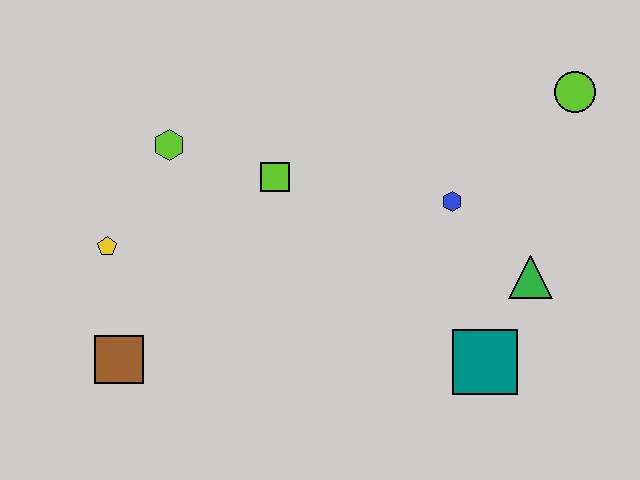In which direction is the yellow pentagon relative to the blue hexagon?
The yellow pentagon is to the left of the blue hexagon.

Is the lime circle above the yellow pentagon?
Yes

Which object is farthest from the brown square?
The lime circle is farthest from the brown square.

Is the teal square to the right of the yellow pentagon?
Yes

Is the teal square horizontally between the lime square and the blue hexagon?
No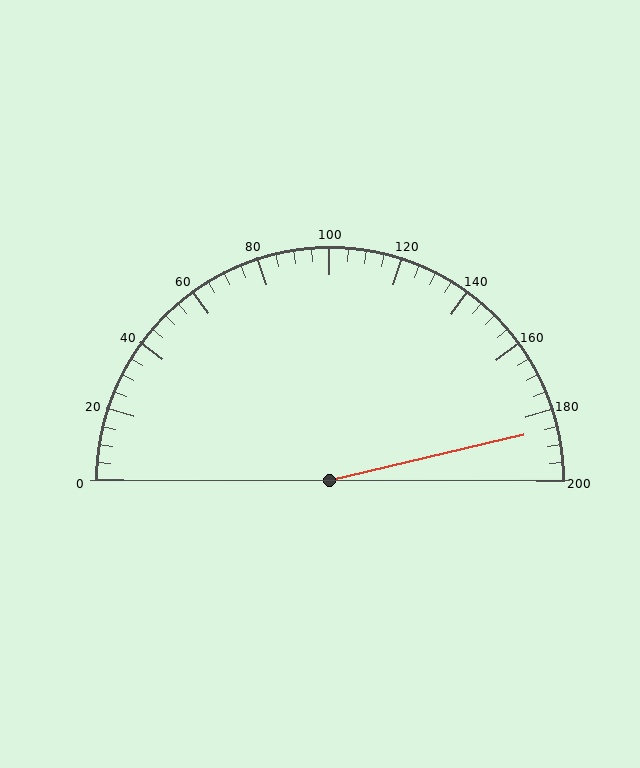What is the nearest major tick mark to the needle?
The nearest major tick mark is 180.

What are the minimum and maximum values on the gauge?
The gauge ranges from 0 to 200.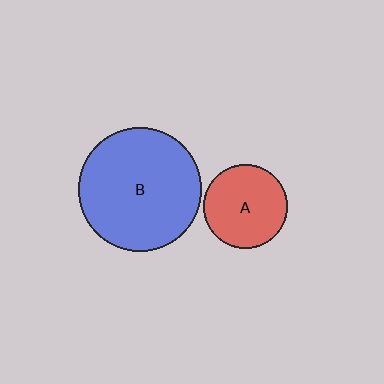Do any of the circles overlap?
No, none of the circles overlap.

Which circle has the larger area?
Circle B (blue).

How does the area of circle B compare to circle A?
Approximately 2.2 times.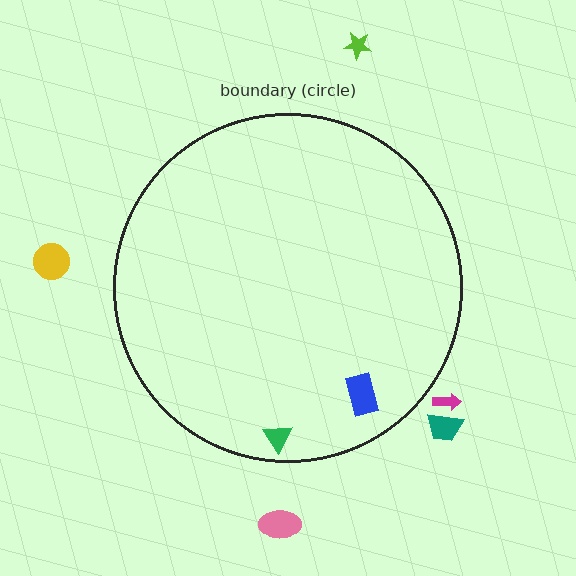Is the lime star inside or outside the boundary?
Outside.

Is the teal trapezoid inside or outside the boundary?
Outside.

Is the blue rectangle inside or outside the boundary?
Inside.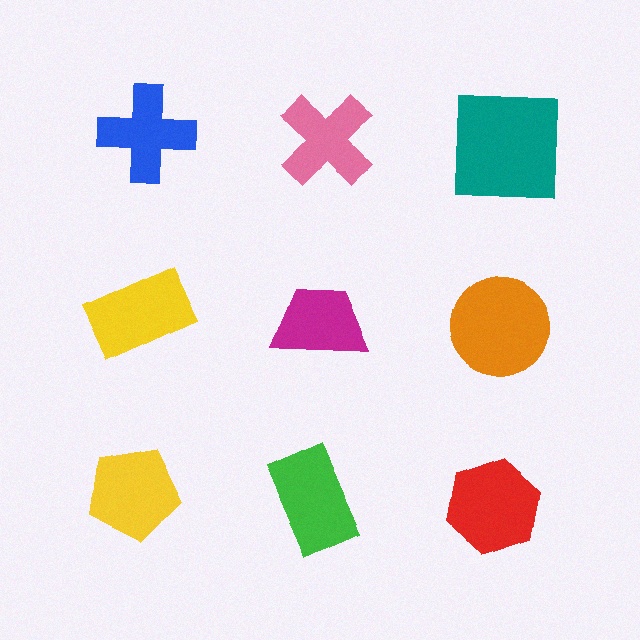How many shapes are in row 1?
3 shapes.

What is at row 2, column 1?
A yellow rectangle.